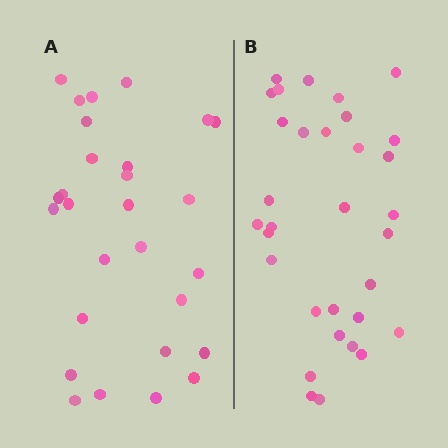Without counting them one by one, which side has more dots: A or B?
Region B (the right region) has more dots.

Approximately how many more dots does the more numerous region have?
Region B has about 4 more dots than region A.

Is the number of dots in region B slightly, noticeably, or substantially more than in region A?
Region B has only slightly more — the two regions are fairly close. The ratio is roughly 1.1 to 1.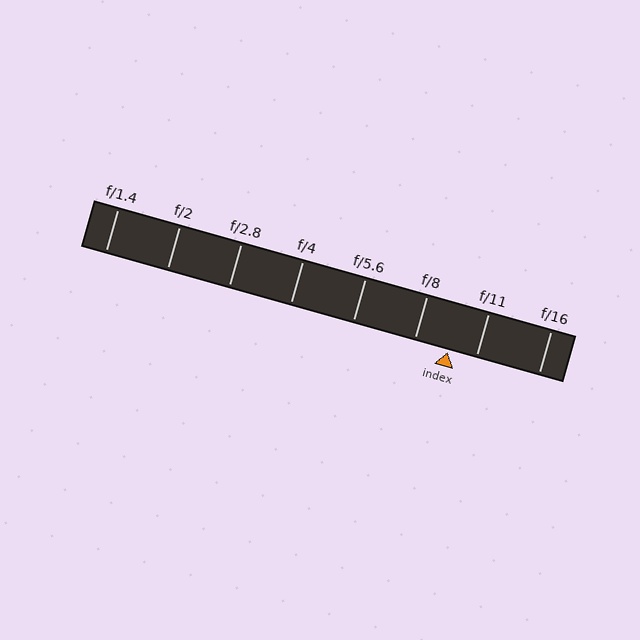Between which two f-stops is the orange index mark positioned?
The index mark is between f/8 and f/11.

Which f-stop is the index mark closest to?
The index mark is closest to f/11.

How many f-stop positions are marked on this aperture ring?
There are 8 f-stop positions marked.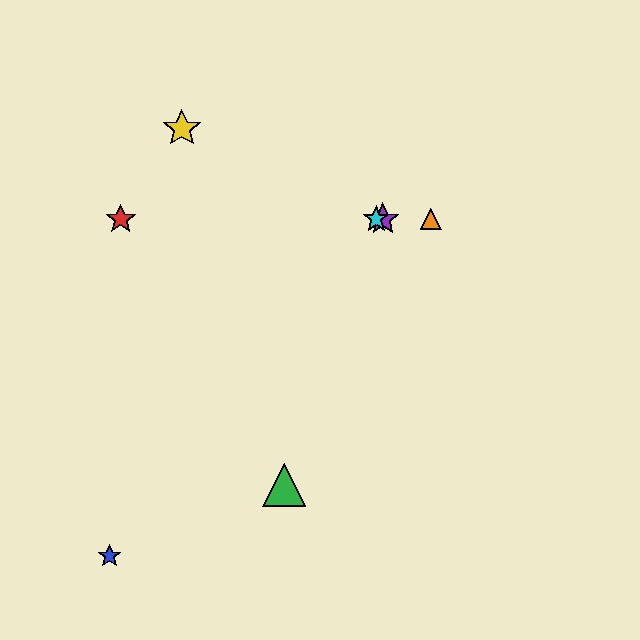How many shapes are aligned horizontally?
4 shapes (the red star, the purple star, the orange triangle, the cyan star) are aligned horizontally.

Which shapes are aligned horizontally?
The red star, the purple star, the orange triangle, the cyan star are aligned horizontally.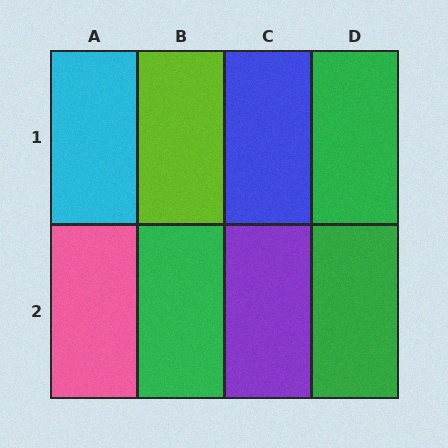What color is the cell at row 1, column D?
Green.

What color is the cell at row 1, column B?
Lime.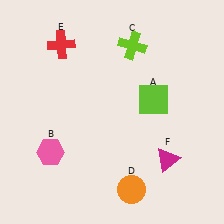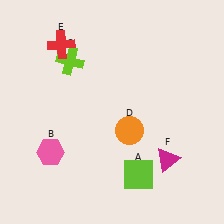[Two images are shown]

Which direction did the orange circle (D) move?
The orange circle (D) moved up.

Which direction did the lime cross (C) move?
The lime cross (C) moved left.